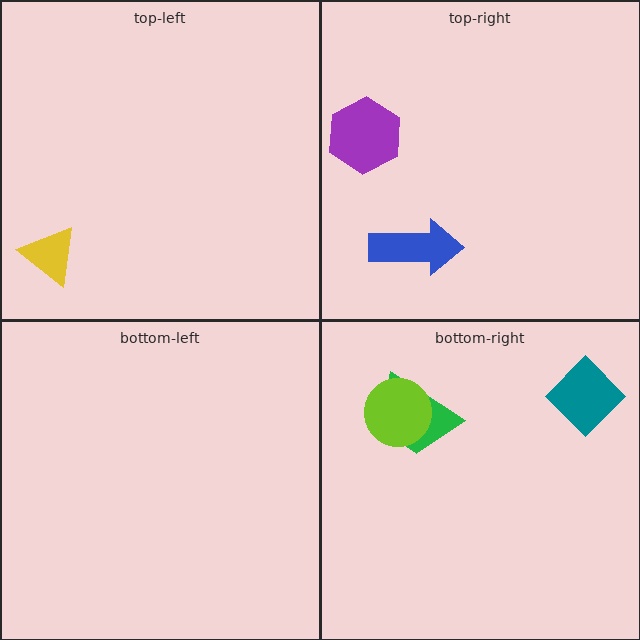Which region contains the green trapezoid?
The bottom-right region.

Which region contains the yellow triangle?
The top-left region.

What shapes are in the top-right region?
The purple hexagon, the blue arrow.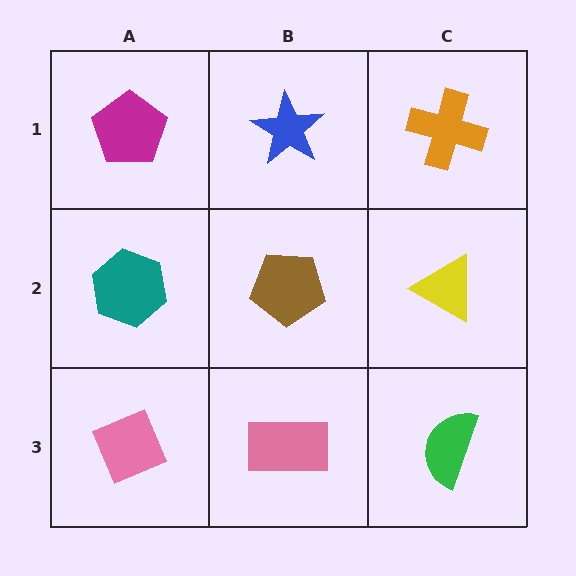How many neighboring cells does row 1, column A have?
2.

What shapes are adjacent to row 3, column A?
A teal hexagon (row 2, column A), a pink rectangle (row 3, column B).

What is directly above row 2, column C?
An orange cross.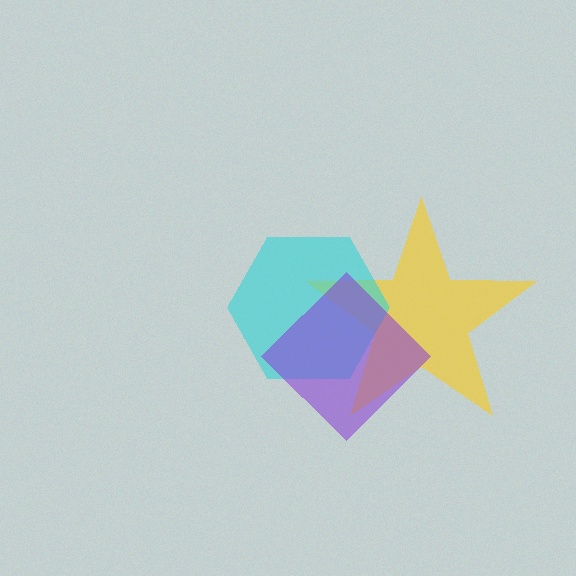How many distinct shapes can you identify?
There are 3 distinct shapes: a yellow star, a cyan hexagon, a purple diamond.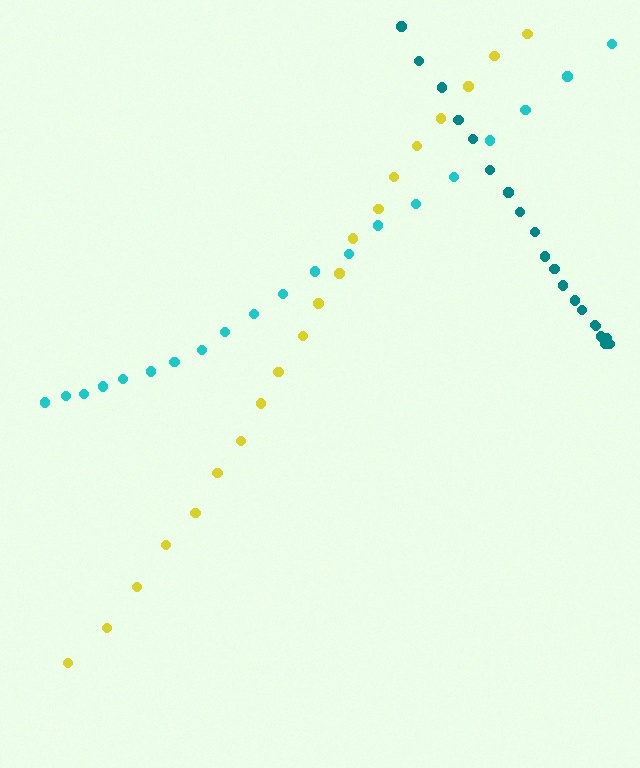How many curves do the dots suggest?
There are 3 distinct paths.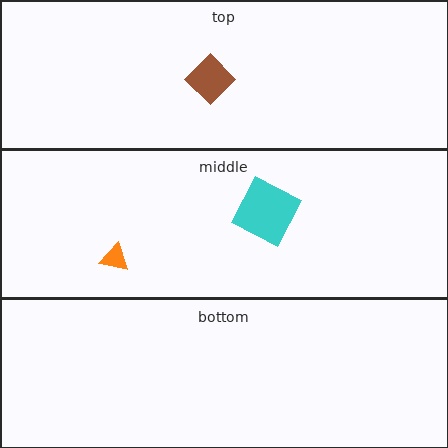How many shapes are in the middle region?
2.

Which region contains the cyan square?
The middle region.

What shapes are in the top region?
The brown diamond.